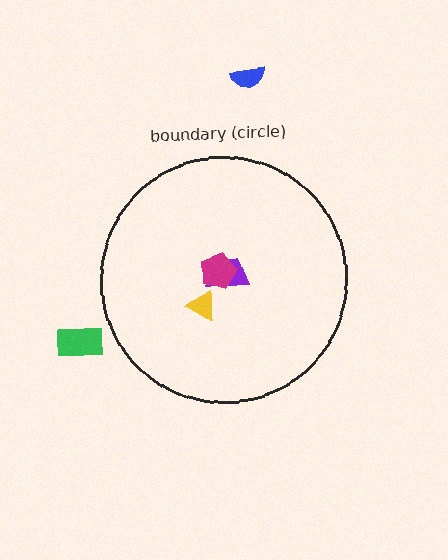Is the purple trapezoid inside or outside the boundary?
Inside.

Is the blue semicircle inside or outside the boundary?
Outside.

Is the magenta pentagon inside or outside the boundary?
Inside.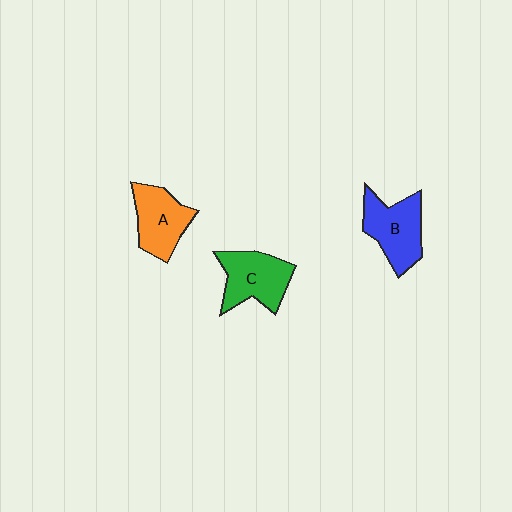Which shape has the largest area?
Shape B (blue).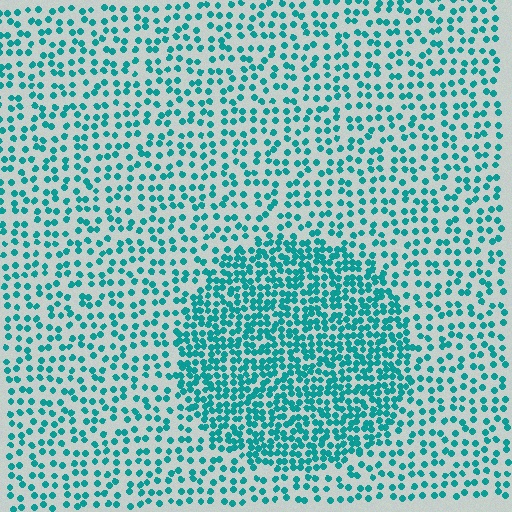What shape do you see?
I see a circle.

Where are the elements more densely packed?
The elements are more densely packed inside the circle boundary.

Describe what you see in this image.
The image contains small teal elements arranged at two different densities. A circle-shaped region is visible where the elements are more densely packed than the surrounding area.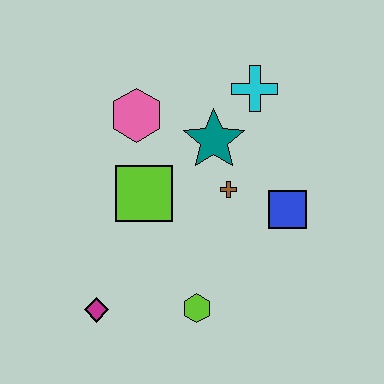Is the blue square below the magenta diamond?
No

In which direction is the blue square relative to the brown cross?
The blue square is to the right of the brown cross.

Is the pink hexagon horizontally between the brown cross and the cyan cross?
No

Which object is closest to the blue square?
The brown cross is closest to the blue square.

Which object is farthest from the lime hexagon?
The cyan cross is farthest from the lime hexagon.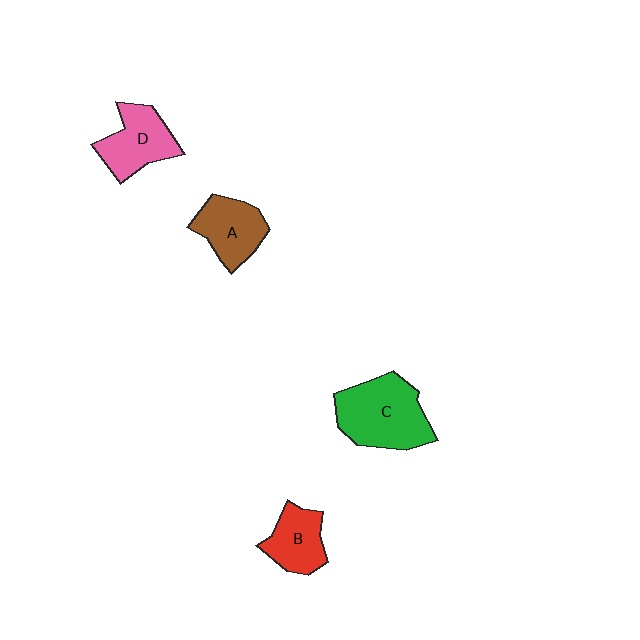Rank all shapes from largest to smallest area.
From largest to smallest: C (green), D (pink), A (brown), B (red).